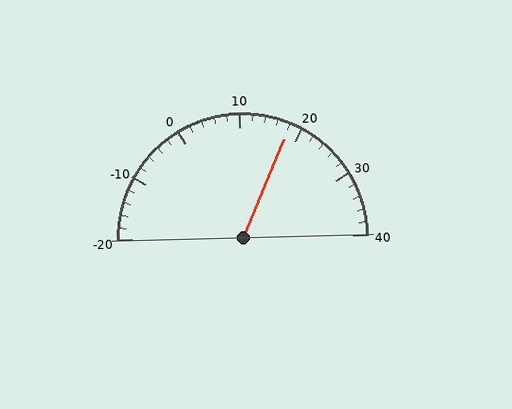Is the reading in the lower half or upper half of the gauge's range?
The reading is in the upper half of the range (-20 to 40).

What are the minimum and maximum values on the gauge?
The gauge ranges from -20 to 40.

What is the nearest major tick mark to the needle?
The nearest major tick mark is 20.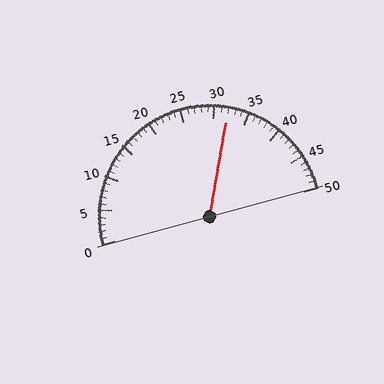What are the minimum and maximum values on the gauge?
The gauge ranges from 0 to 50.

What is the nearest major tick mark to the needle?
The nearest major tick mark is 30.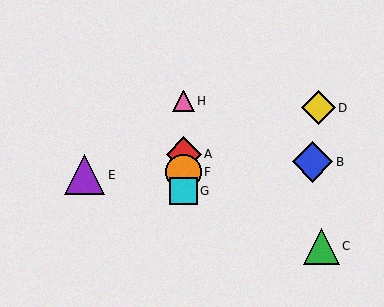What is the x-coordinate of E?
Object E is at x≈85.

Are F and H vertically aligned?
Yes, both are at x≈184.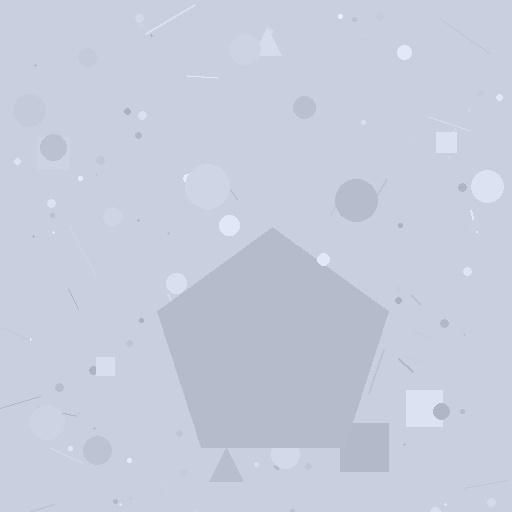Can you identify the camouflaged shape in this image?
The camouflaged shape is a pentagon.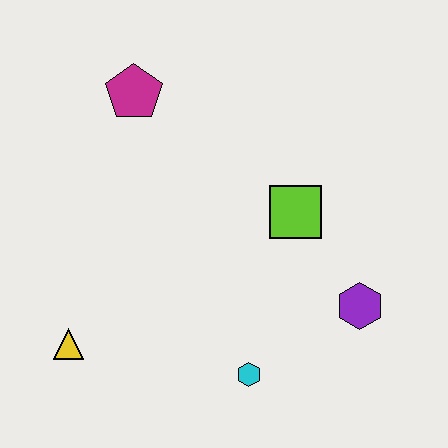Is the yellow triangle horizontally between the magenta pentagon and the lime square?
No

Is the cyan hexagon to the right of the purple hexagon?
No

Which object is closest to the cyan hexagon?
The purple hexagon is closest to the cyan hexagon.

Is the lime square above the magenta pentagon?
No